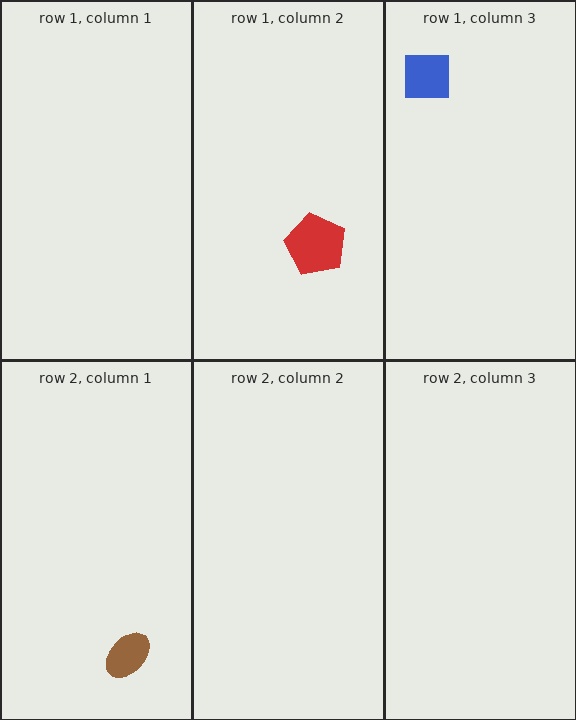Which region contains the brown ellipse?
The row 2, column 1 region.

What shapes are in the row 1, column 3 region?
The blue square.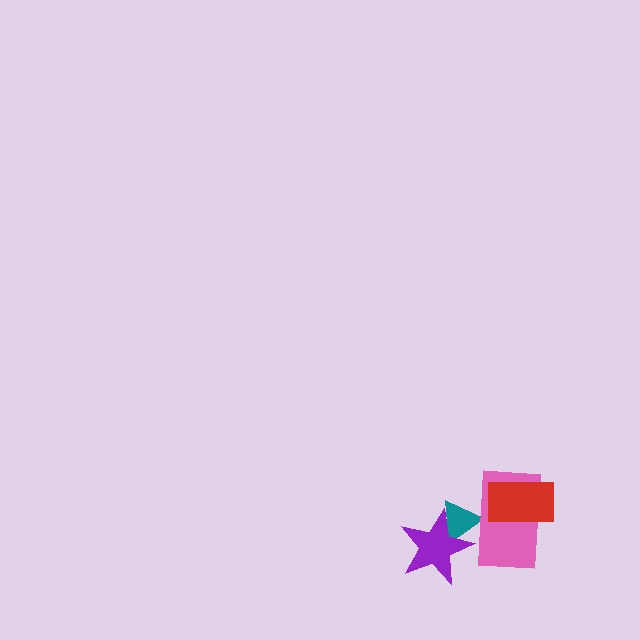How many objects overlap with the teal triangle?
2 objects overlap with the teal triangle.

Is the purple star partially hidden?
Yes, it is partially covered by another shape.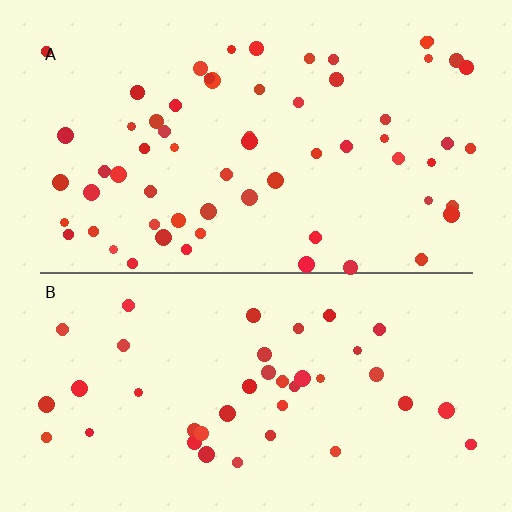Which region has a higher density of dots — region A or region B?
A (the top).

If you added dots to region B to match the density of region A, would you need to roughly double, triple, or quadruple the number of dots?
Approximately double.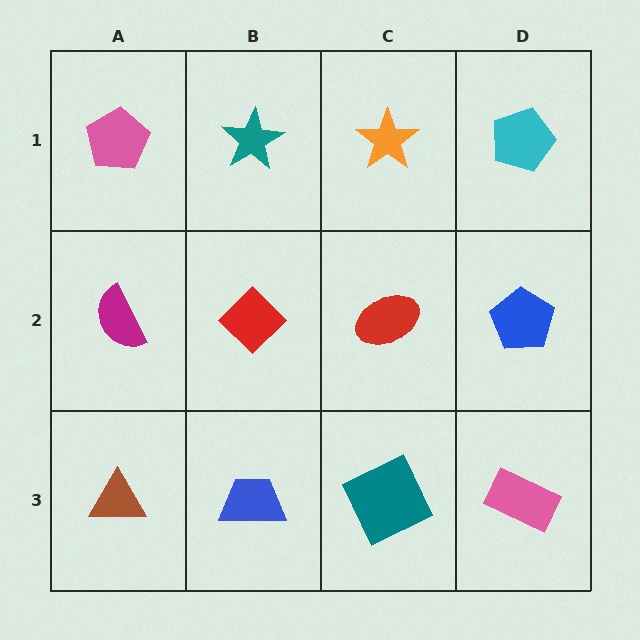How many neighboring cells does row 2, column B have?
4.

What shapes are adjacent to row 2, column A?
A pink pentagon (row 1, column A), a brown triangle (row 3, column A), a red diamond (row 2, column B).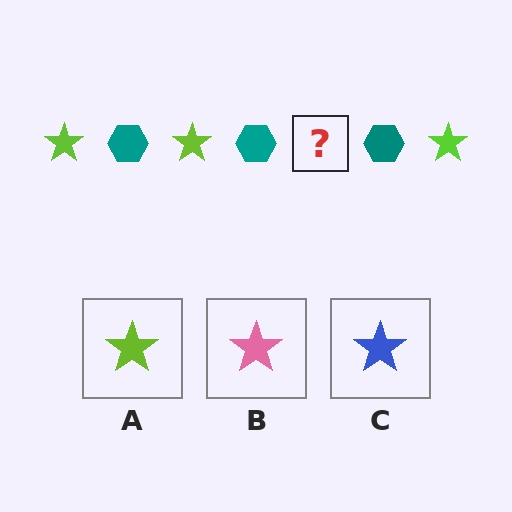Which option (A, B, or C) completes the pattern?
A.